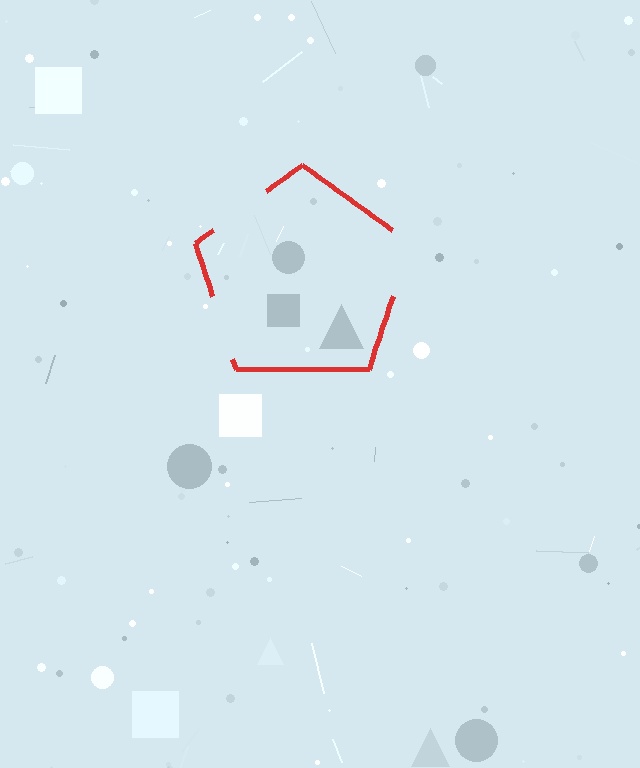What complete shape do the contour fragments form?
The contour fragments form a pentagon.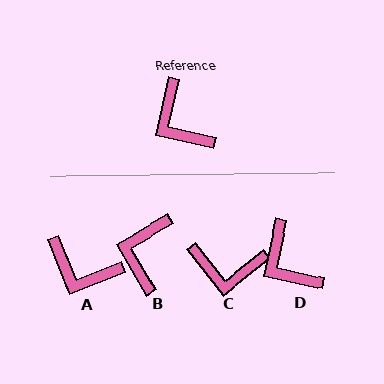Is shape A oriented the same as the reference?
No, it is off by about 34 degrees.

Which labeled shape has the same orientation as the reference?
D.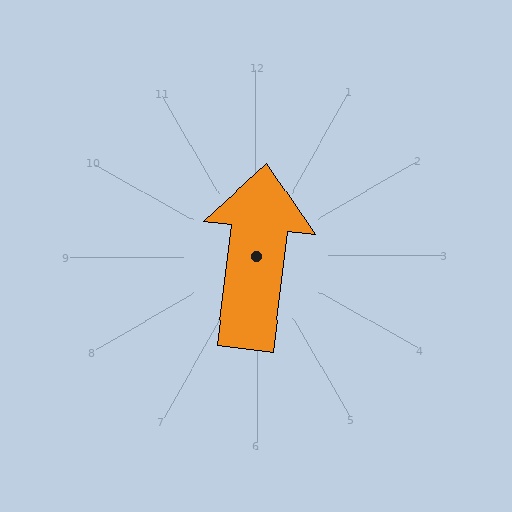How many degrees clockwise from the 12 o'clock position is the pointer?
Approximately 7 degrees.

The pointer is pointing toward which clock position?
Roughly 12 o'clock.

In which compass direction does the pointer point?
North.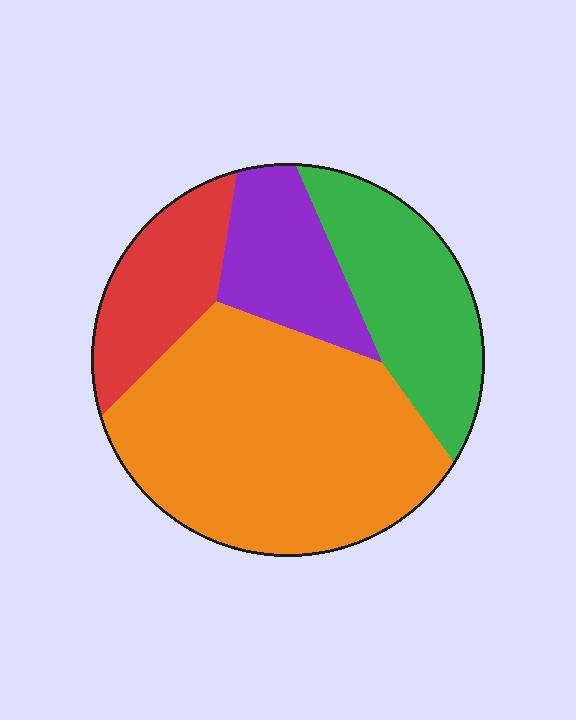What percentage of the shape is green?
Green takes up about one fifth (1/5) of the shape.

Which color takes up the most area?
Orange, at roughly 50%.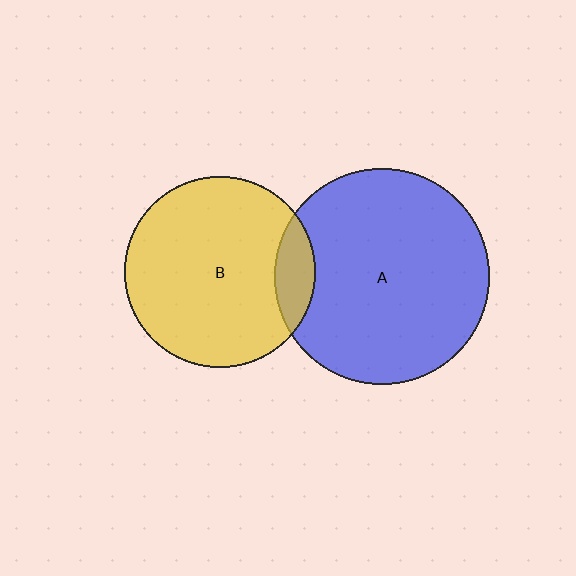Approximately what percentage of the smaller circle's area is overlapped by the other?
Approximately 10%.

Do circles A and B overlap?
Yes.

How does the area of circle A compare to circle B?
Approximately 1.3 times.